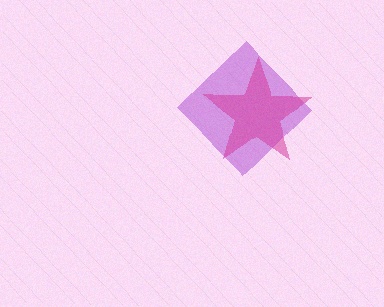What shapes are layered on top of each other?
The layered shapes are: a purple diamond, a magenta star.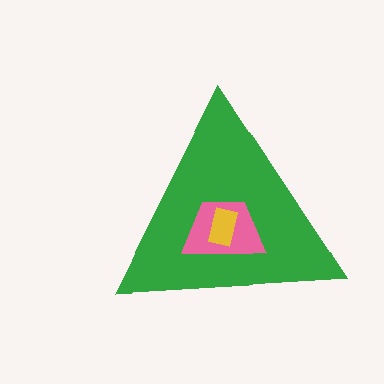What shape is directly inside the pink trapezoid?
The yellow rectangle.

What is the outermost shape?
The green triangle.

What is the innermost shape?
The yellow rectangle.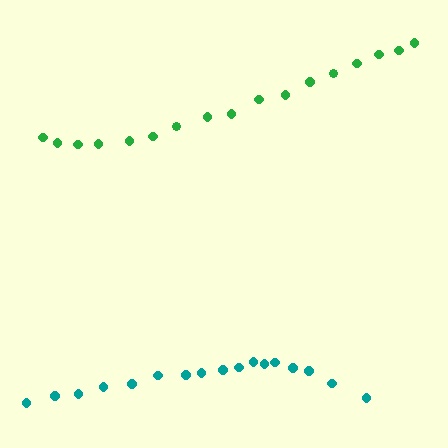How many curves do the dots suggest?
There are 2 distinct paths.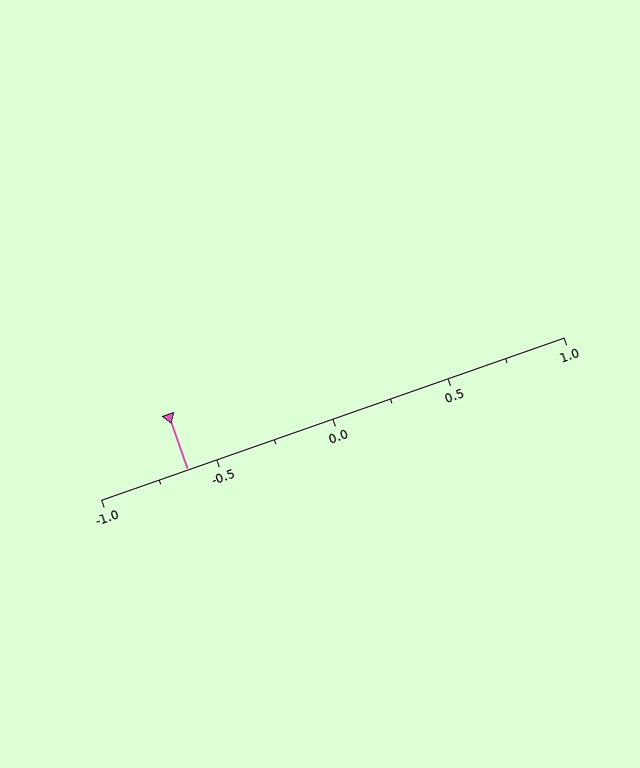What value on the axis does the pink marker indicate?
The marker indicates approximately -0.62.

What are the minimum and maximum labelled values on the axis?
The axis runs from -1.0 to 1.0.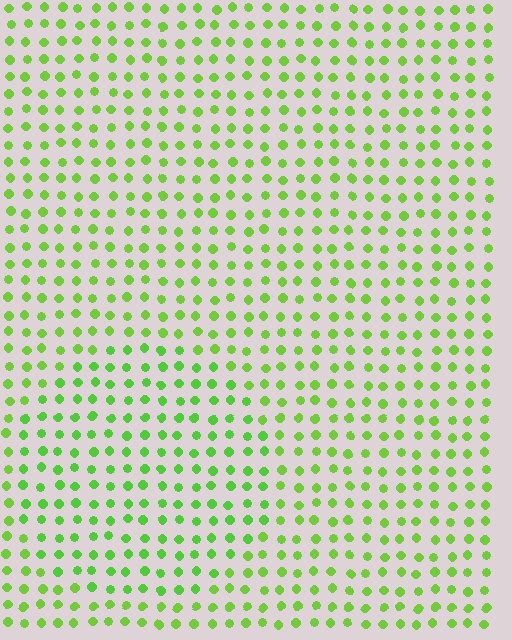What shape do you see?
I see a circle.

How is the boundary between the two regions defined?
The boundary is defined purely by a slight shift in hue (about 14 degrees). Spacing, size, and orientation are identical on both sides.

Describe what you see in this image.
The image is filled with small lime elements in a uniform arrangement. A circle-shaped region is visible where the elements are tinted to a slightly different hue, forming a subtle color boundary.